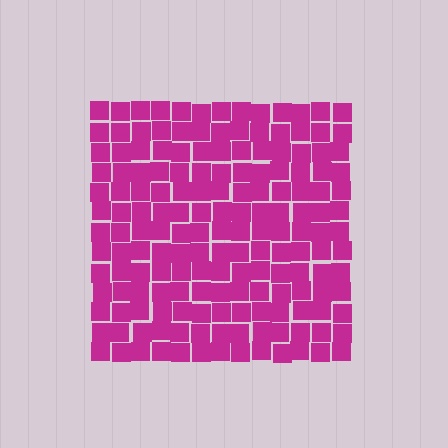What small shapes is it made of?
It is made of small squares.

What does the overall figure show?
The overall figure shows a square.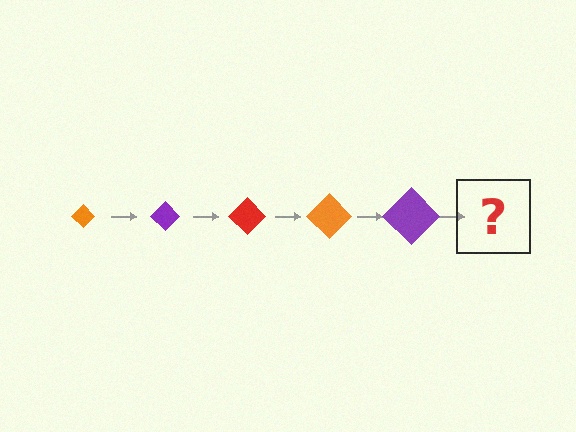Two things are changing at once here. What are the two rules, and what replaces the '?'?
The two rules are that the diamond grows larger each step and the color cycles through orange, purple, and red. The '?' should be a red diamond, larger than the previous one.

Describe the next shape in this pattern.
It should be a red diamond, larger than the previous one.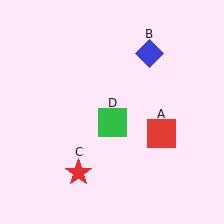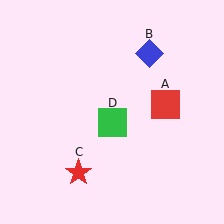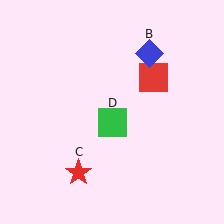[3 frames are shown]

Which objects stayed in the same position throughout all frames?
Blue diamond (object B) and red star (object C) and green square (object D) remained stationary.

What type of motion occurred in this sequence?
The red square (object A) rotated counterclockwise around the center of the scene.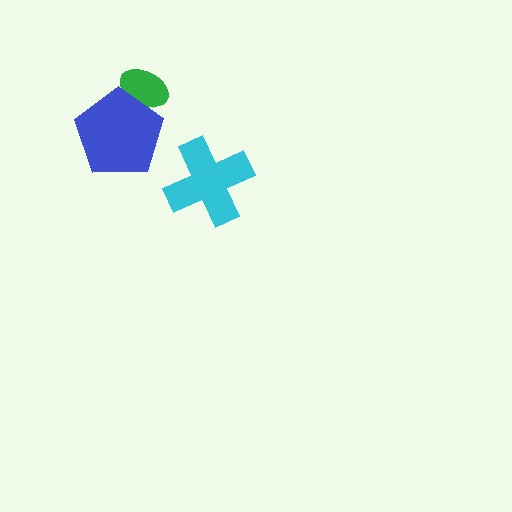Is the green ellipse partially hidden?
Yes, it is partially covered by another shape.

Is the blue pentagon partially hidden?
No, no other shape covers it.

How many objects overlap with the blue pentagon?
1 object overlaps with the blue pentagon.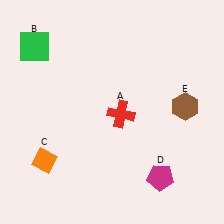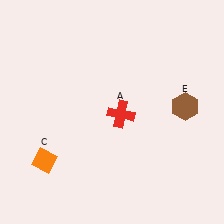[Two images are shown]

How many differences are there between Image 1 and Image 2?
There are 2 differences between the two images.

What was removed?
The green square (B), the magenta pentagon (D) were removed in Image 2.